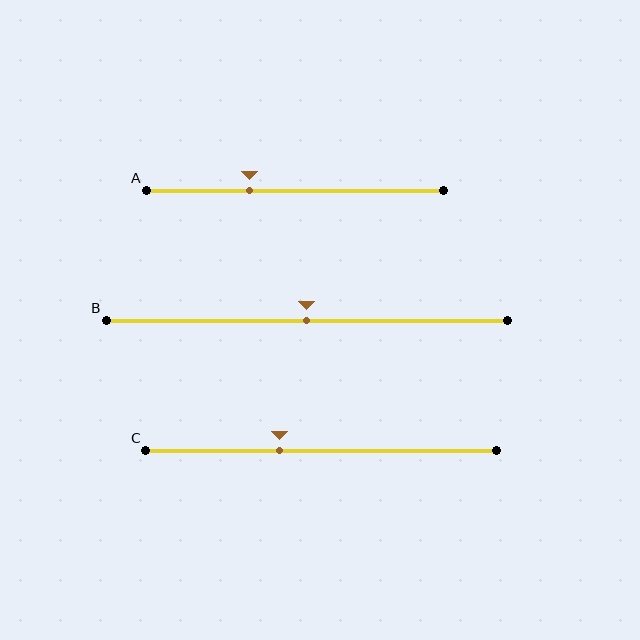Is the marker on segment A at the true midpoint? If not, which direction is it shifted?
No, the marker on segment A is shifted to the left by about 15% of the segment length.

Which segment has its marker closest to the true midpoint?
Segment B has its marker closest to the true midpoint.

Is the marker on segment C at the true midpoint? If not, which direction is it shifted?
No, the marker on segment C is shifted to the left by about 12% of the segment length.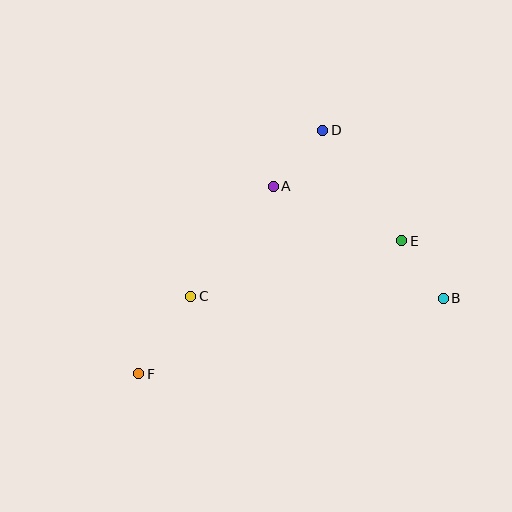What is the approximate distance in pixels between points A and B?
The distance between A and B is approximately 204 pixels.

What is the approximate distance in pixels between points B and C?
The distance between B and C is approximately 252 pixels.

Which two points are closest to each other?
Points B and E are closest to each other.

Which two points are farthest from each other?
Points B and F are farthest from each other.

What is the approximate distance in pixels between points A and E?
The distance between A and E is approximately 140 pixels.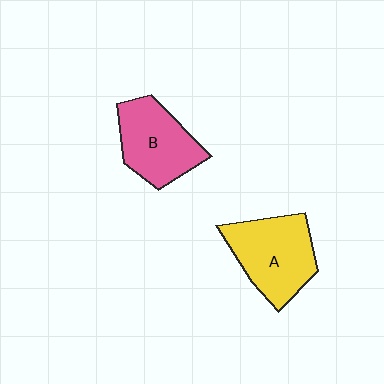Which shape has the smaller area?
Shape B (pink).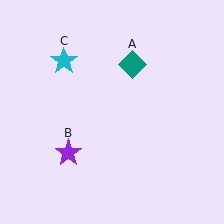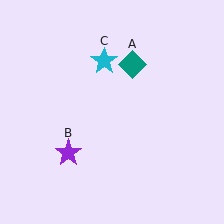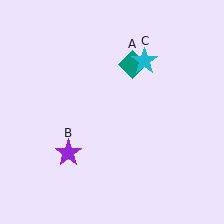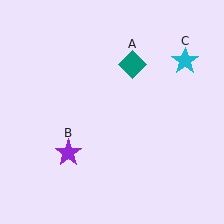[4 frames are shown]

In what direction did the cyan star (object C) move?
The cyan star (object C) moved right.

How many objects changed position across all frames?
1 object changed position: cyan star (object C).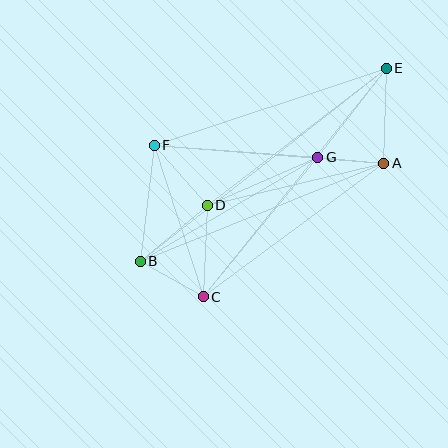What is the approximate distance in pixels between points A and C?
The distance between A and C is approximately 224 pixels.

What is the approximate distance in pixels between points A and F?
The distance between A and F is approximately 230 pixels.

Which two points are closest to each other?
Points A and G are closest to each other.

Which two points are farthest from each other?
Points B and E are farthest from each other.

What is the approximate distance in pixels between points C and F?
The distance between C and F is approximately 159 pixels.